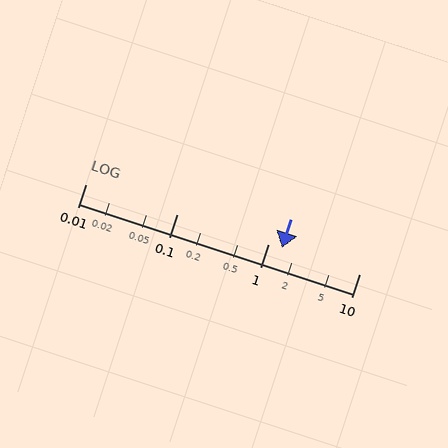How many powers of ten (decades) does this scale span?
The scale spans 3 decades, from 0.01 to 10.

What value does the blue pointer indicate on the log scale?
The pointer indicates approximately 1.4.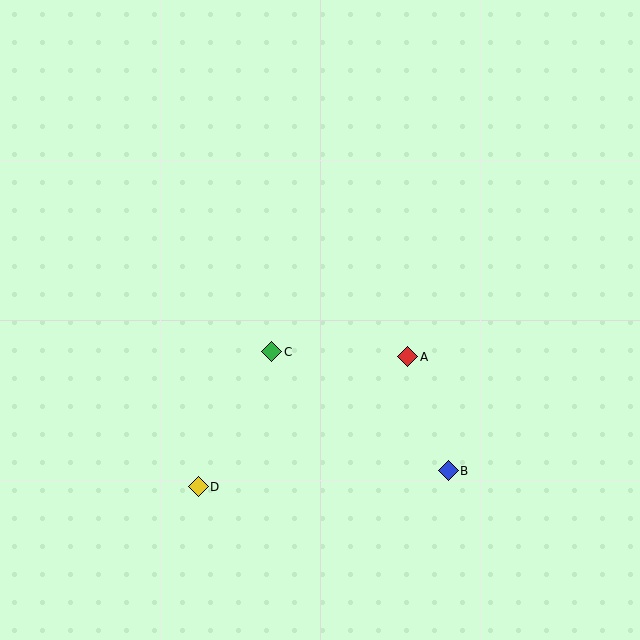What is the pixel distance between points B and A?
The distance between B and A is 121 pixels.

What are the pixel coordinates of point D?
Point D is at (198, 487).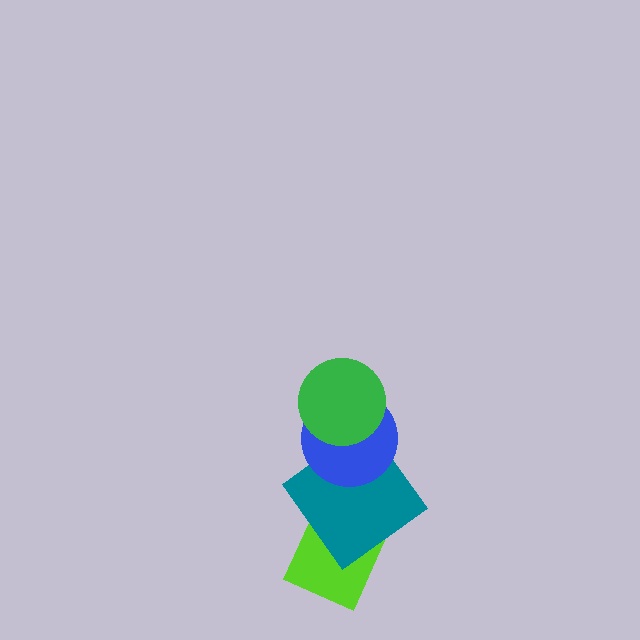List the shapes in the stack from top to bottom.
From top to bottom: the green circle, the blue circle, the teal diamond, the lime diamond.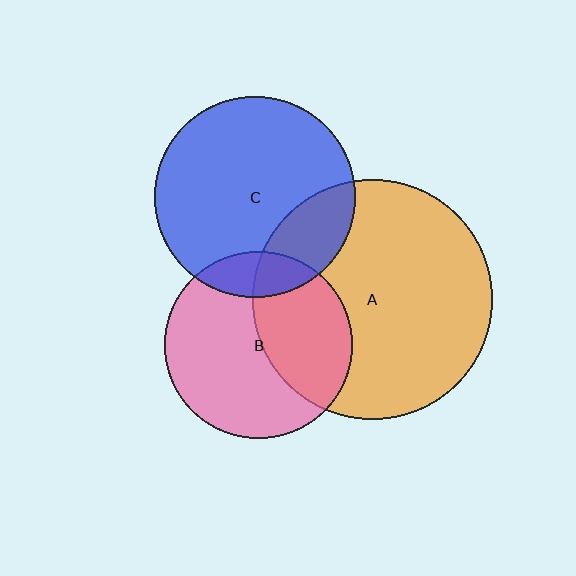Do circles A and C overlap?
Yes.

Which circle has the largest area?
Circle A (orange).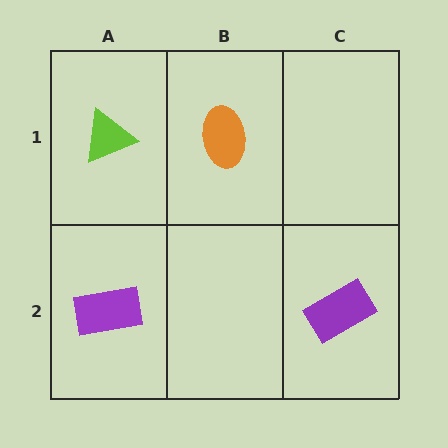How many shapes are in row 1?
2 shapes.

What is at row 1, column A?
A lime triangle.